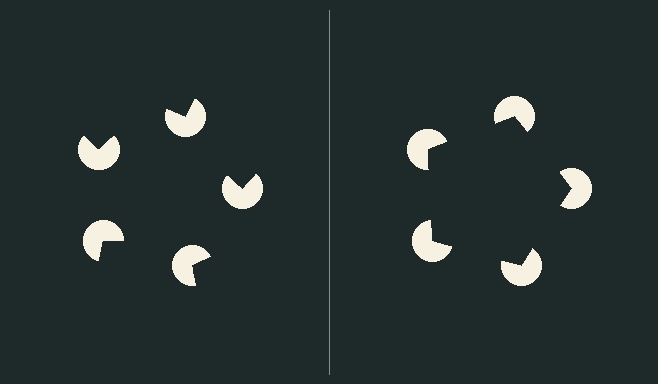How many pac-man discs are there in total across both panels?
10 — 5 on each side.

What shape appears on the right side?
An illusory pentagon.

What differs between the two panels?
The pac-man discs are positioned identically on both sides; only the wedge orientations differ. On the right they align to a pentagon; on the left they are misaligned.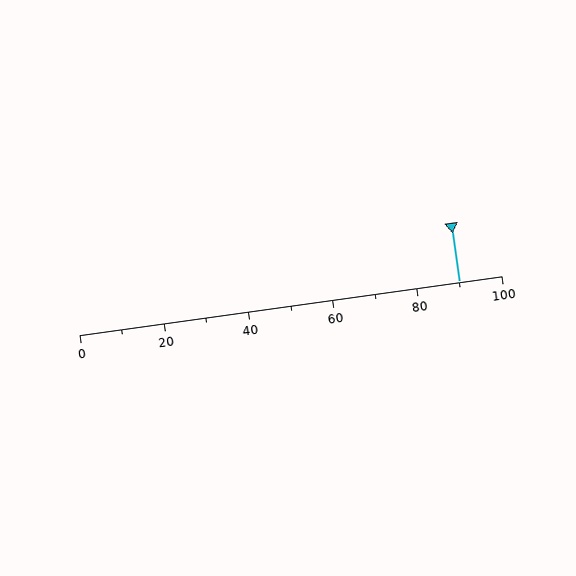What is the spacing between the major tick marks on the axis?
The major ticks are spaced 20 apart.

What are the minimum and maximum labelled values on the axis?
The axis runs from 0 to 100.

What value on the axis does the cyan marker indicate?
The marker indicates approximately 90.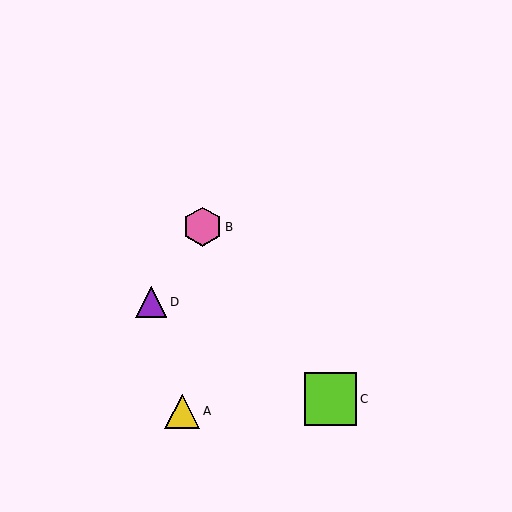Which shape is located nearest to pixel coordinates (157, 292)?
The purple triangle (labeled D) at (151, 302) is nearest to that location.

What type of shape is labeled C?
Shape C is a lime square.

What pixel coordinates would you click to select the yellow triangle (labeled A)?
Click at (182, 411) to select the yellow triangle A.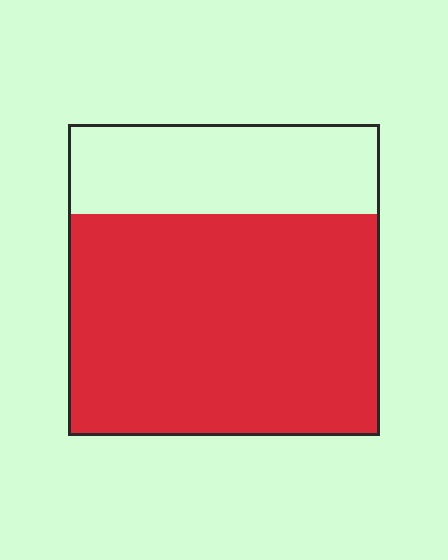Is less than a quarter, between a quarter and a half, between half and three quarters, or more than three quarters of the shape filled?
Between half and three quarters.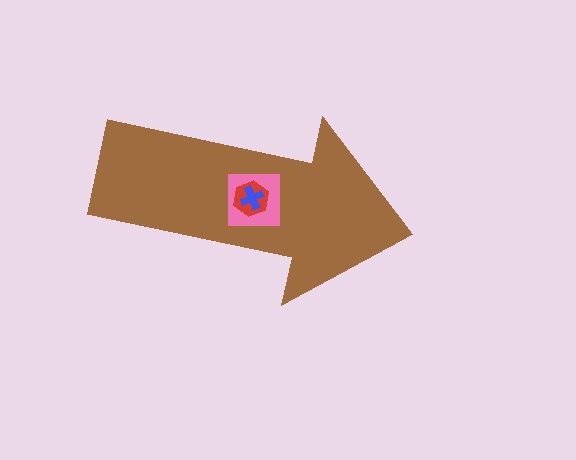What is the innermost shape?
The blue cross.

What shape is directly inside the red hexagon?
The blue cross.